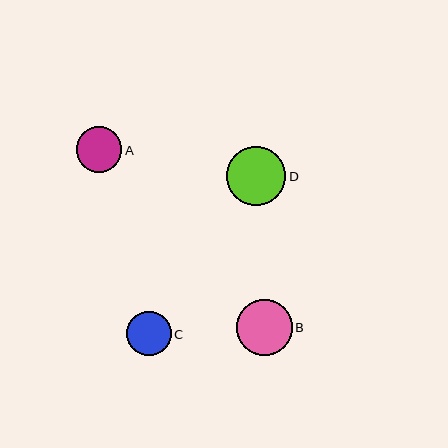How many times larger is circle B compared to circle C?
Circle B is approximately 1.3 times the size of circle C.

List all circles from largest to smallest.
From largest to smallest: D, B, A, C.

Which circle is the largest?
Circle D is the largest with a size of approximately 59 pixels.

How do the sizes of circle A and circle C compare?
Circle A and circle C are approximately the same size.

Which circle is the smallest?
Circle C is the smallest with a size of approximately 44 pixels.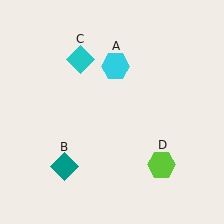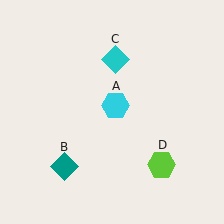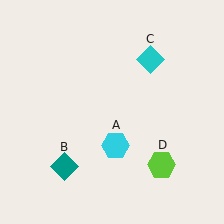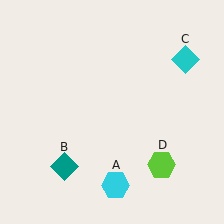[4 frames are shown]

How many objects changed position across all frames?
2 objects changed position: cyan hexagon (object A), cyan diamond (object C).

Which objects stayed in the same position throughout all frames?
Teal diamond (object B) and lime hexagon (object D) remained stationary.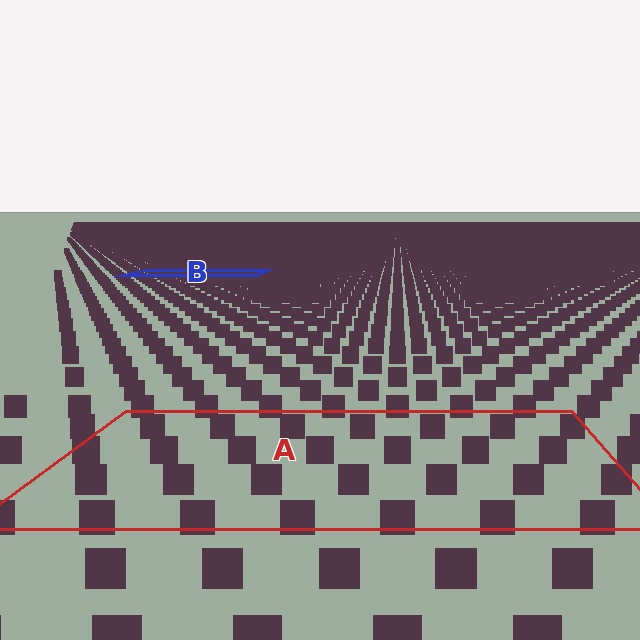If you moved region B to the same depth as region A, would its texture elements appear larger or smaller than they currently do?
They would appear larger. At a closer depth, the same texture elements are projected at a bigger on-screen size.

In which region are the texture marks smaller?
The texture marks are smaller in region B, because it is farther away.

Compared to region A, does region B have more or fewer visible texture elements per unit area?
Region B has more texture elements per unit area — they are packed more densely because it is farther away.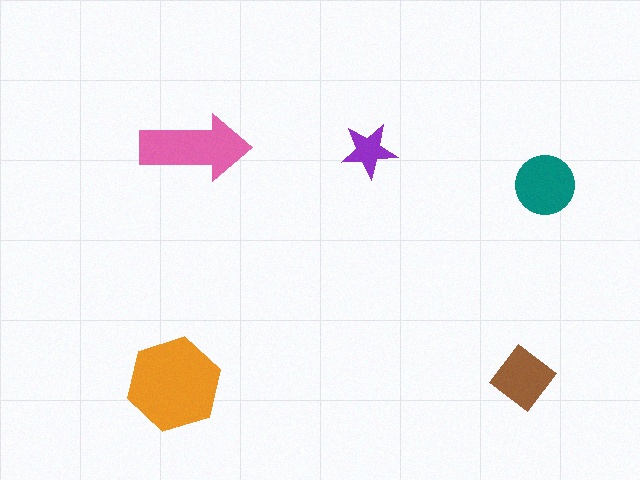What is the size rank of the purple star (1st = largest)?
5th.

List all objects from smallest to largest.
The purple star, the brown diamond, the teal circle, the pink arrow, the orange hexagon.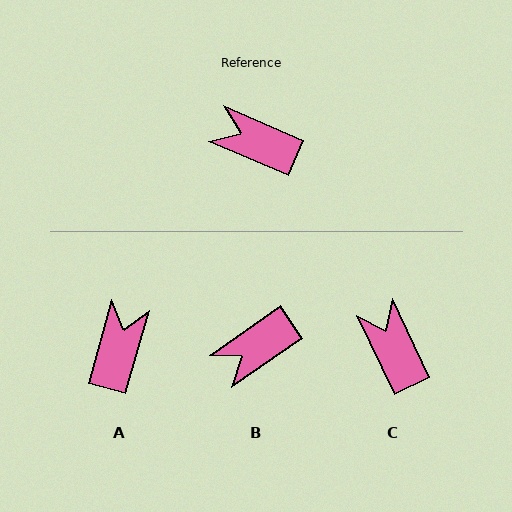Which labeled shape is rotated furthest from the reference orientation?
A, about 82 degrees away.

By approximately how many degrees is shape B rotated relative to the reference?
Approximately 58 degrees counter-clockwise.